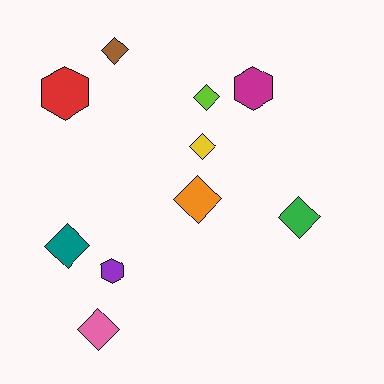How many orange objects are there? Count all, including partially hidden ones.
There is 1 orange object.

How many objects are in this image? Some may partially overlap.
There are 10 objects.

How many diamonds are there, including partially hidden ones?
There are 7 diamonds.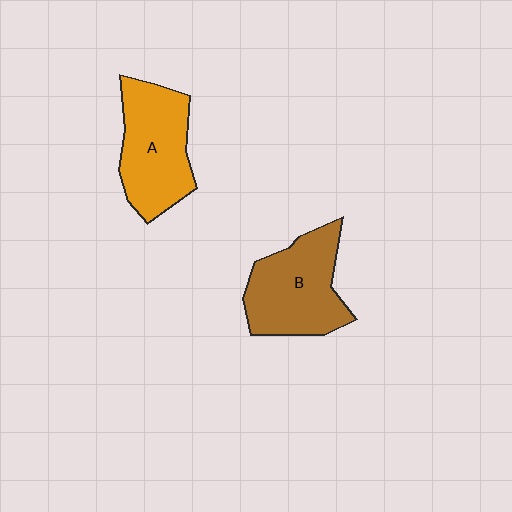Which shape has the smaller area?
Shape A (orange).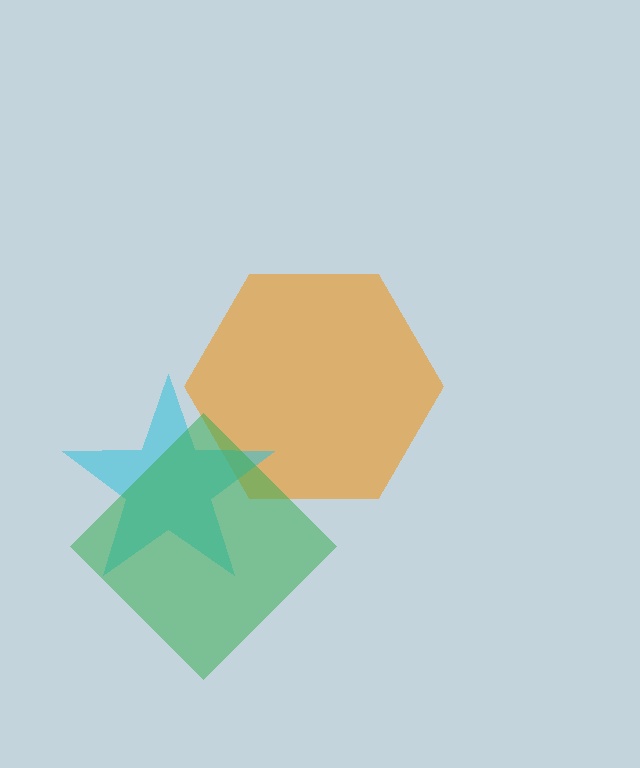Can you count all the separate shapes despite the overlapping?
Yes, there are 3 separate shapes.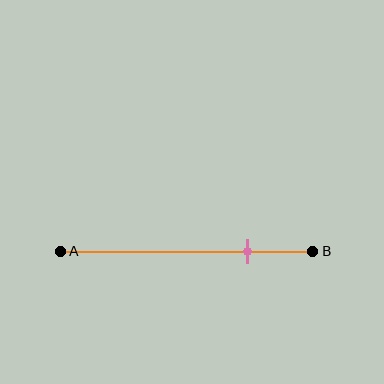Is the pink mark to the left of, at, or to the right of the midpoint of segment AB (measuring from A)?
The pink mark is to the right of the midpoint of segment AB.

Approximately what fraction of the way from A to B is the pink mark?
The pink mark is approximately 75% of the way from A to B.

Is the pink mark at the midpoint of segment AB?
No, the mark is at about 75% from A, not at the 50% midpoint.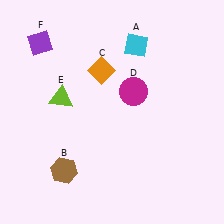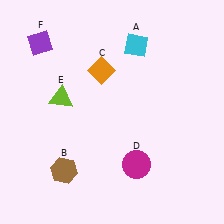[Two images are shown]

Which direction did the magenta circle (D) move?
The magenta circle (D) moved down.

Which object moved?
The magenta circle (D) moved down.